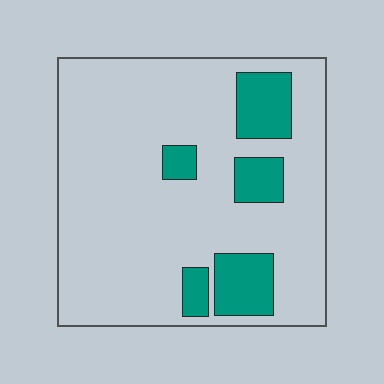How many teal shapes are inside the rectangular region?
5.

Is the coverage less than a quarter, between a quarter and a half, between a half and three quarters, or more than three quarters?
Less than a quarter.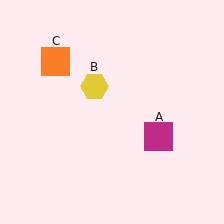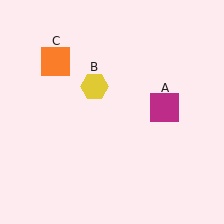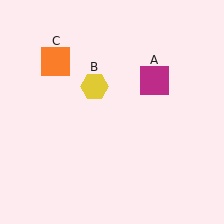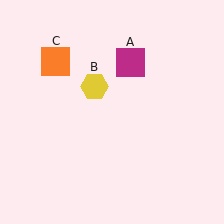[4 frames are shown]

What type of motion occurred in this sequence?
The magenta square (object A) rotated counterclockwise around the center of the scene.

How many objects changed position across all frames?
1 object changed position: magenta square (object A).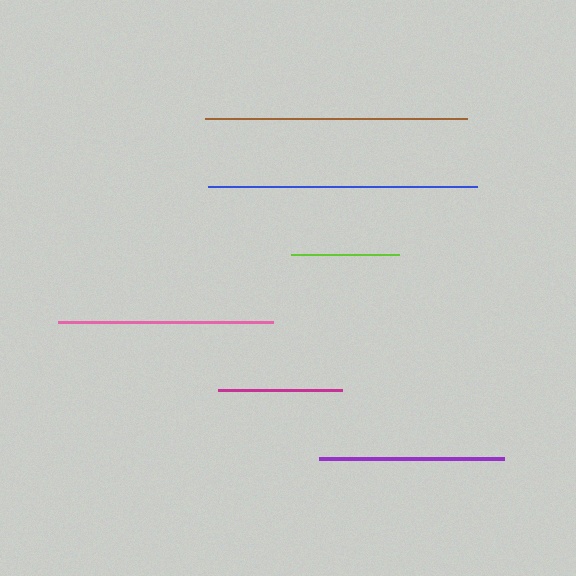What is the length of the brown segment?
The brown segment is approximately 262 pixels long.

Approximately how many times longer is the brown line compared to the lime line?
The brown line is approximately 2.4 times the length of the lime line.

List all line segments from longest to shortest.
From longest to shortest: blue, brown, pink, purple, magenta, lime.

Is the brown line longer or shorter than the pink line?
The brown line is longer than the pink line.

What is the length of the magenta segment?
The magenta segment is approximately 124 pixels long.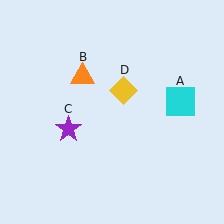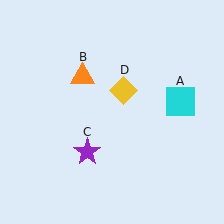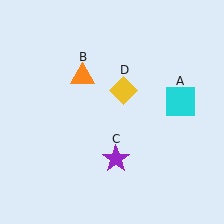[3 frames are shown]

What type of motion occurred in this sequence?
The purple star (object C) rotated counterclockwise around the center of the scene.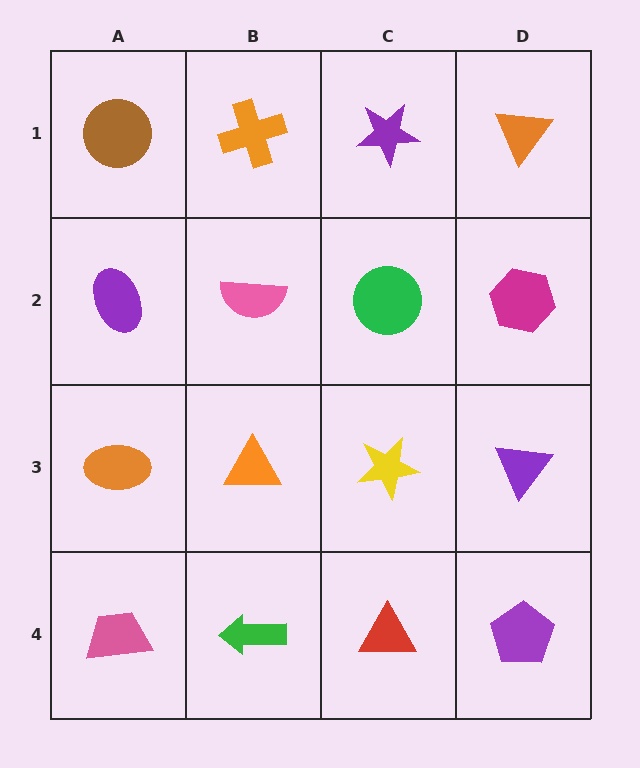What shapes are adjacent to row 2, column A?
A brown circle (row 1, column A), an orange ellipse (row 3, column A), a pink semicircle (row 2, column B).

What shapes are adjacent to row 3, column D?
A magenta hexagon (row 2, column D), a purple pentagon (row 4, column D), a yellow star (row 3, column C).